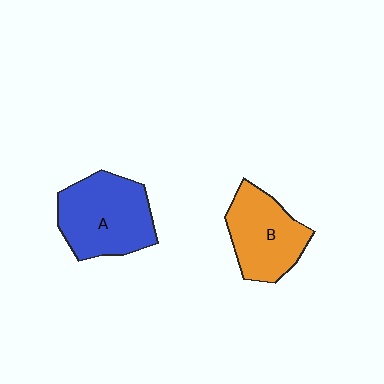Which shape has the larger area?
Shape A (blue).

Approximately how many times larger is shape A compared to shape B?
Approximately 1.2 times.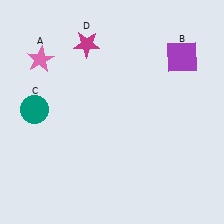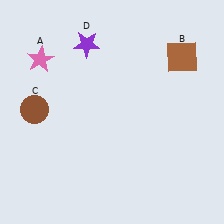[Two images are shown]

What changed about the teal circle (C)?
In Image 1, C is teal. In Image 2, it changed to brown.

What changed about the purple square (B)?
In Image 1, B is purple. In Image 2, it changed to brown.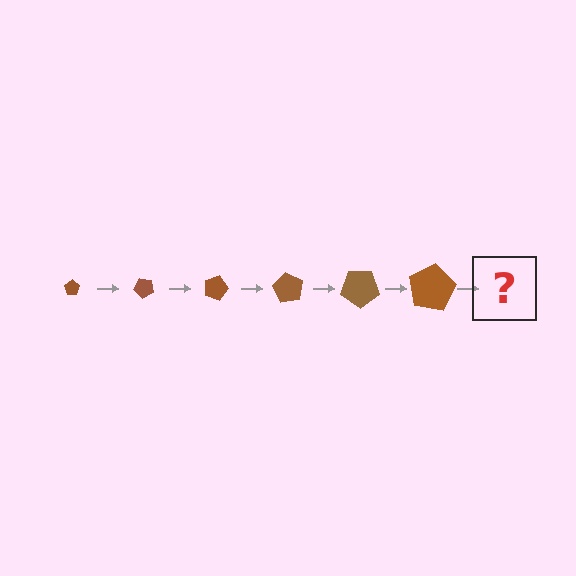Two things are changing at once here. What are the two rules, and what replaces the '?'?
The two rules are that the pentagon grows larger each step and it rotates 45 degrees each step. The '?' should be a pentagon, larger than the previous one and rotated 270 degrees from the start.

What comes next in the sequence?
The next element should be a pentagon, larger than the previous one and rotated 270 degrees from the start.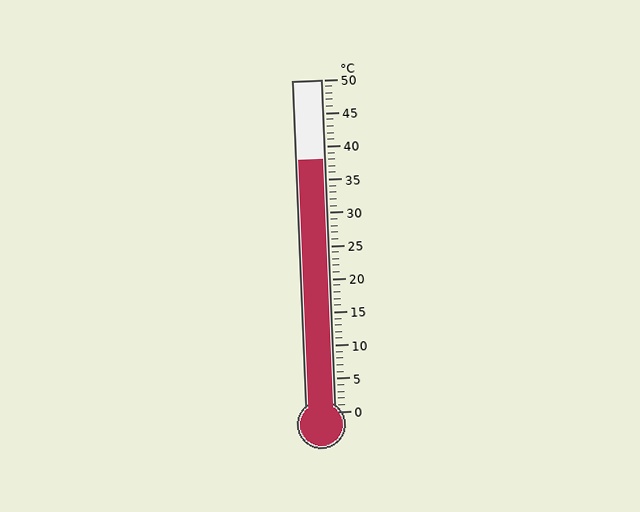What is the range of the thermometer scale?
The thermometer scale ranges from 0°C to 50°C.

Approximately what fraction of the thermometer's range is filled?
The thermometer is filled to approximately 75% of its range.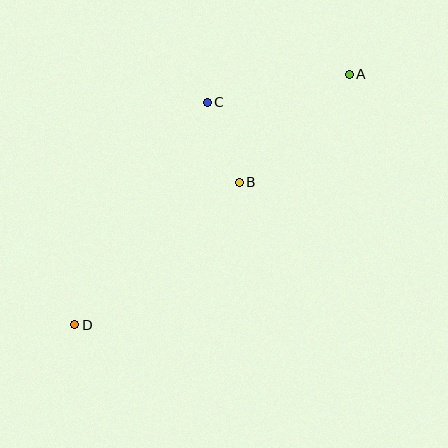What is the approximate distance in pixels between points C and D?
The distance between C and D is approximately 259 pixels.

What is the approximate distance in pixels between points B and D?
The distance between B and D is approximately 218 pixels.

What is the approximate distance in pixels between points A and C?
The distance between A and C is approximately 145 pixels.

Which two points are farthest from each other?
Points A and D are farthest from each other.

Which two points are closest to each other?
Points B and C are closest to each other.